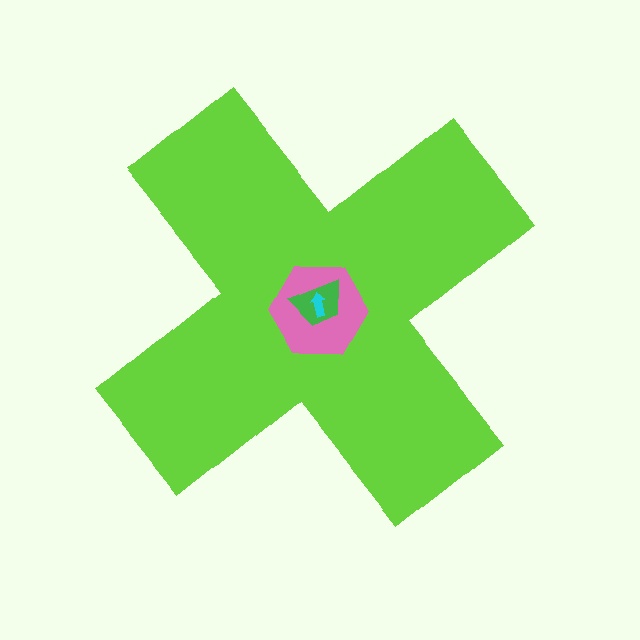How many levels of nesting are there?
4.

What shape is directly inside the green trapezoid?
The cyan arrow.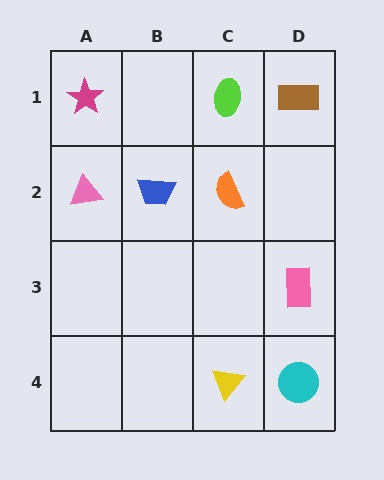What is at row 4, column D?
A cyan circle.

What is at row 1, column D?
A brown rectangle.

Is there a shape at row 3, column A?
No, that cell is empty.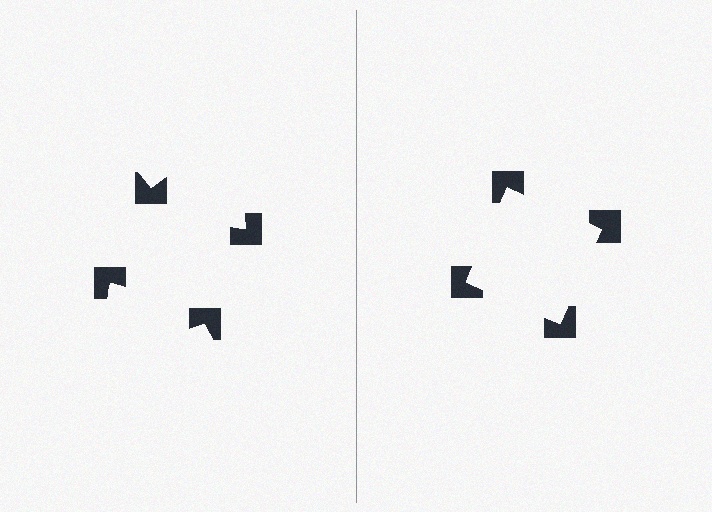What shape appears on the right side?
An illusory square.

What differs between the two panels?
The notched squares are positioned identically on both sides; only the wedge orientations differ. On the right they align to a square; on the left they are misaligned.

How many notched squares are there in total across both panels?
8 — 4 on each side.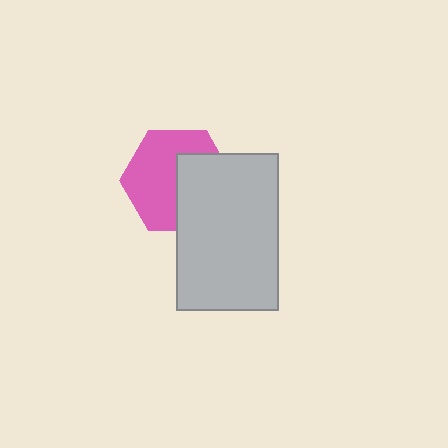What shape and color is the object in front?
The object in front is a light gray rectangle.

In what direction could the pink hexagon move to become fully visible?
The pink hexagon could move left. That would shift it out from behind the light gray rectangle entirely.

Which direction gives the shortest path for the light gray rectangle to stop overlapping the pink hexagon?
Moving right gives the shortest separation.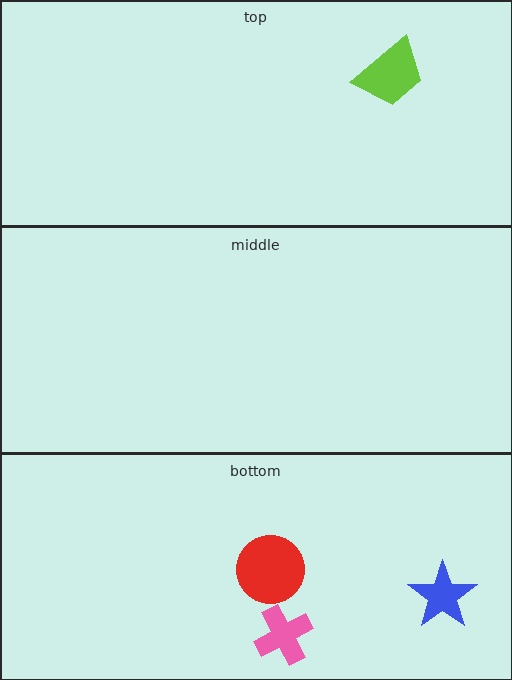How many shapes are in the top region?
1.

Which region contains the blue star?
The bottom region.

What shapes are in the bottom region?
The blue star, the red circle, the pink cross.